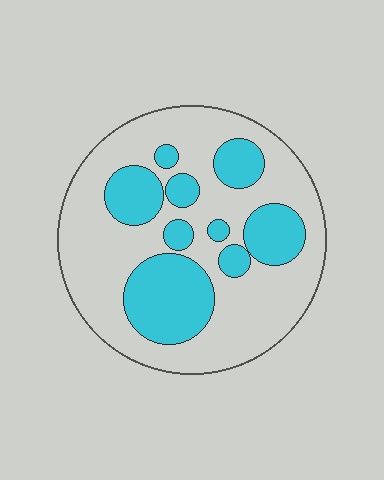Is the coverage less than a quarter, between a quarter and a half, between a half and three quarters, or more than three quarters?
Between a quarter and a half.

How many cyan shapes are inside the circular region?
9.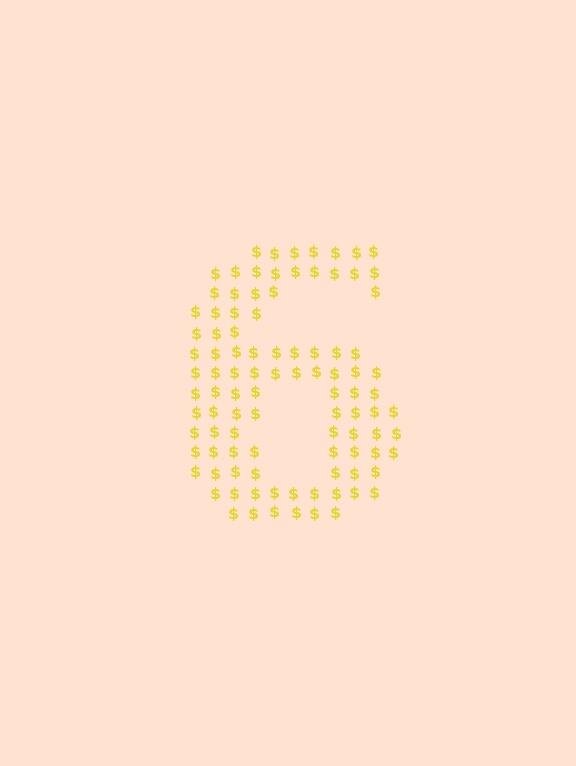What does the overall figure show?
The overall figure shows the digit 6.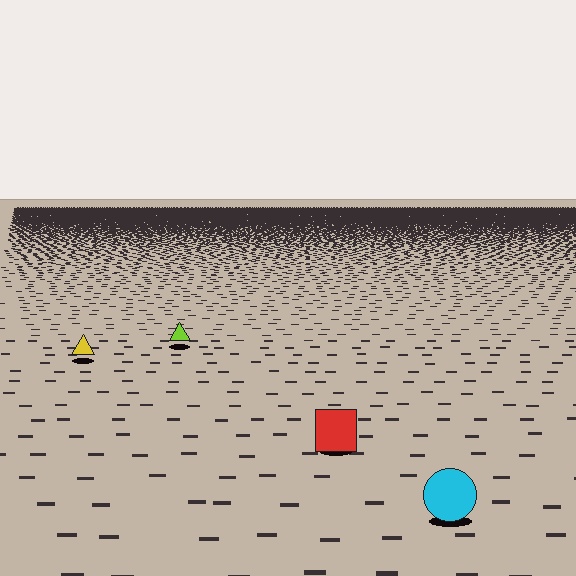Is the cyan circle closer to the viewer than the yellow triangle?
Yes. The cyan circle is closer — you can tell from the texture gradient: the ground texture is coarser near it.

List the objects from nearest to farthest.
From nearest to farthest: the cyan circle, the red square, the yellow triangle, the lime triangle.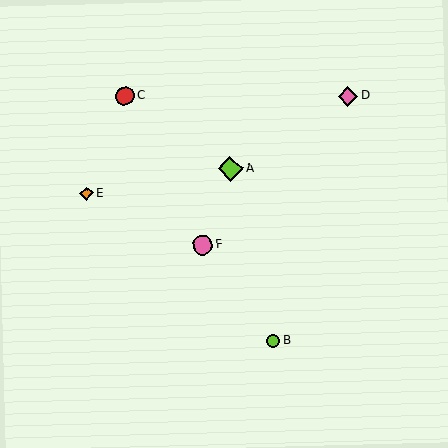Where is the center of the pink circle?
The center of the pink circle is at (202, 245).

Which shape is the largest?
The lime diamond (labeled A) is the largest.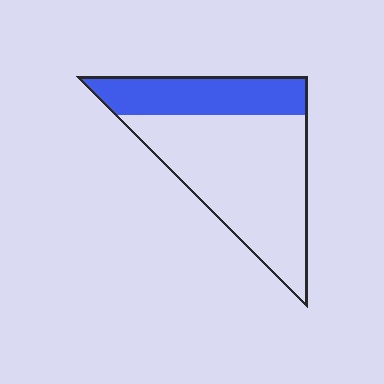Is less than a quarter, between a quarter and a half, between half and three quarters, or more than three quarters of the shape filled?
Between a quarter and a half.